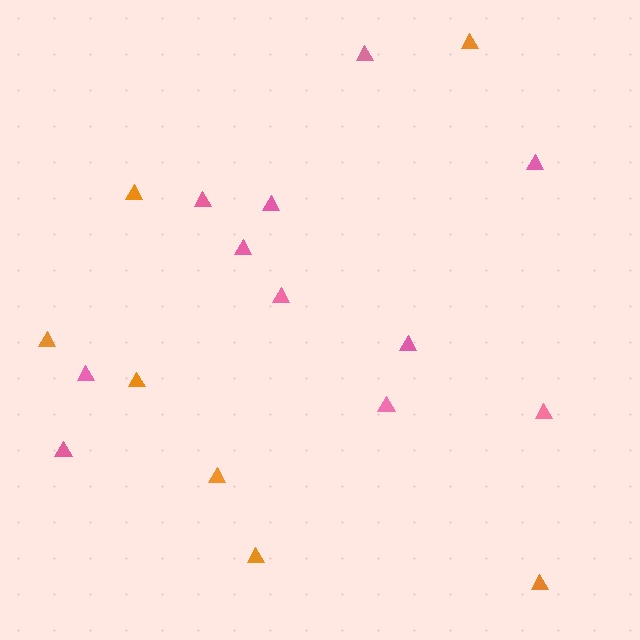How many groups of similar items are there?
There are 2 groups: one group of pink triangles (11) and one group of orange triangles (7).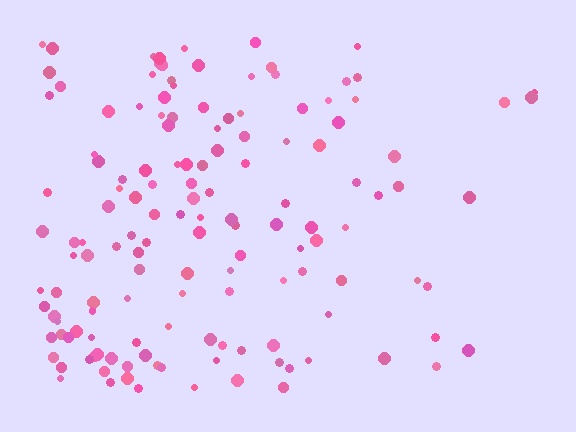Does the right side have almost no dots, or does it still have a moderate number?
Still a moderate number, just noticeably fewer than the left.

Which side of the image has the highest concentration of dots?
The left.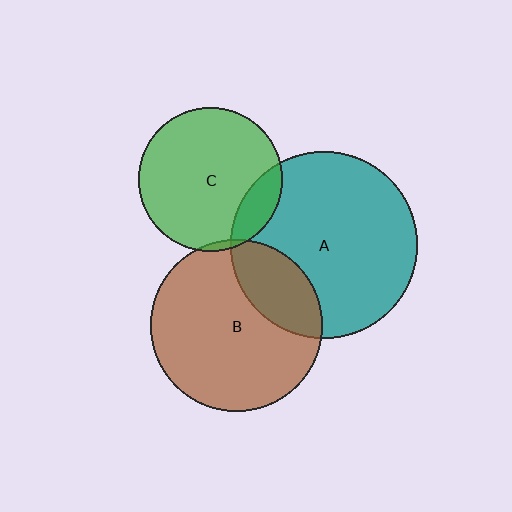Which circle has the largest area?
Circle A (teal).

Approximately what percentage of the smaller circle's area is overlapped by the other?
Approximately 5%.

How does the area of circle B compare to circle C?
Approximately 1.4 times.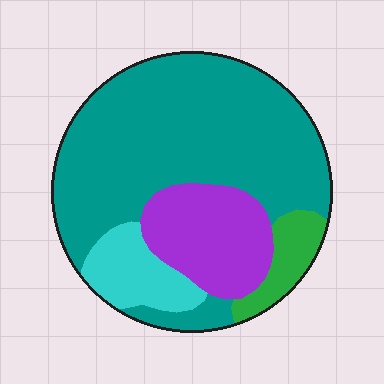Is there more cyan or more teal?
Teal.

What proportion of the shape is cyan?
Cyan takes up about one tenth (1/10) of the shape.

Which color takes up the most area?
Teal, at roughly 65%.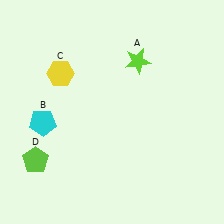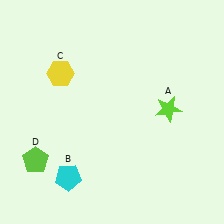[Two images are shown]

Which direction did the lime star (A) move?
The lime star (A) moved down.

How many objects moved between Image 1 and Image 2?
2 objects moved between the two images.